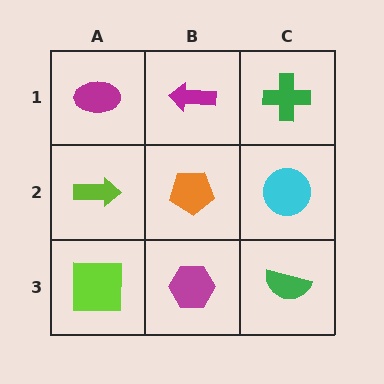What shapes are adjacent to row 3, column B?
An orange pentagon (row 2, column B), a lime square (row 3, column A), a green semicircle (row 3, column C).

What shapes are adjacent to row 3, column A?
A lime arrow (row 2, column A), a magenta hexagon (row 3, column B).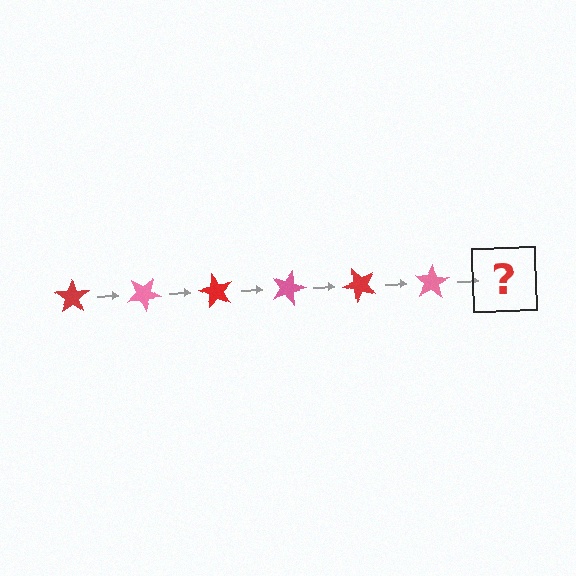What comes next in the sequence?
The next element should be a red star, rotated 180 degrees from the start.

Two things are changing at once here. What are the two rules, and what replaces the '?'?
The two rules are that it rotates 30 degrees each step and the color cycles through red and pink. The '?' should be a red star, rotated 180 degrees from the start.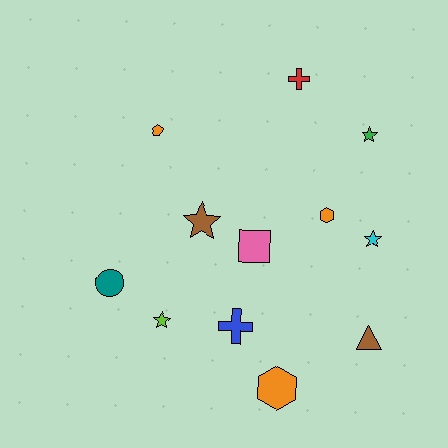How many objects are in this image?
There are 12 objects.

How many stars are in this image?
There are 4 stars.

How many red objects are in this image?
There is 1 red object.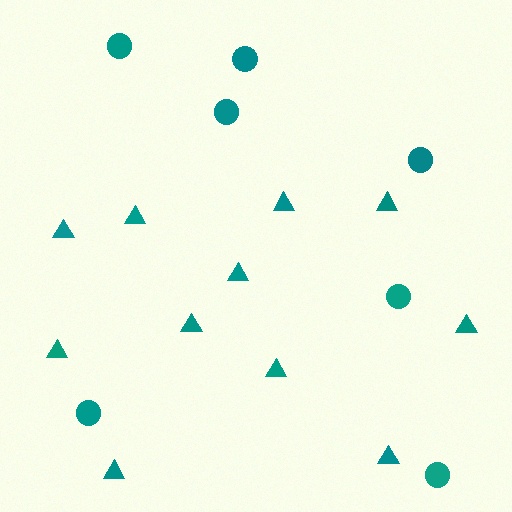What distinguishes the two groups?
There are 2 groups: one group of triangles (11) and one group of circles (7).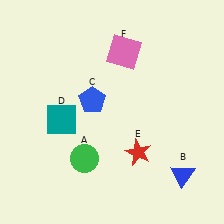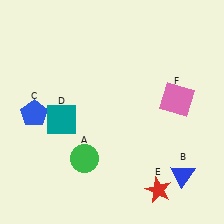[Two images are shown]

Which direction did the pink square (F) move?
The pink square (F) moved right.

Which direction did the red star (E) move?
The red star (E) moved down.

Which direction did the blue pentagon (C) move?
The blue pentagon (C) moved left.